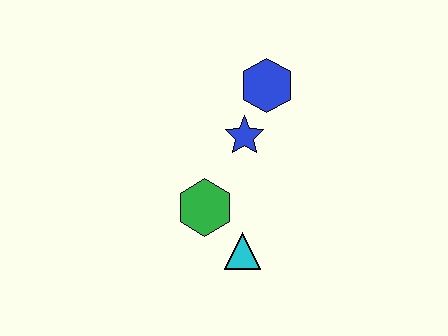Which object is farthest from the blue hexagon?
The cyan triangle is farthest from the blue hexagon.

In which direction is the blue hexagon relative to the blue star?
The blue hexagon is above the blue star.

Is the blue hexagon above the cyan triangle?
Yes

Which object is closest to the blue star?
The blue hexagon is closest to the blue star.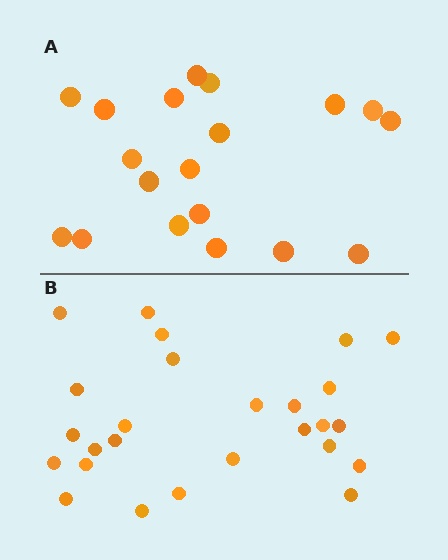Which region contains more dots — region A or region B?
Region B (the bottom region) has more dots.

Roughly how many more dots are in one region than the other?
Region B has roughly 8 or so more dots than region A.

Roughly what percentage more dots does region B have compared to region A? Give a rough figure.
About 35% more.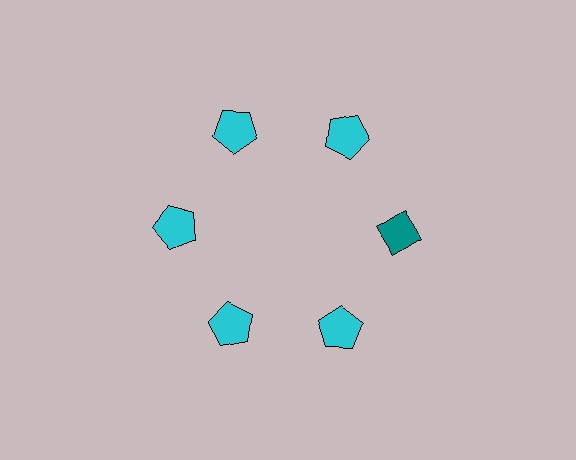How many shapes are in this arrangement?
There are 6 shapes arranged in a ring pattern.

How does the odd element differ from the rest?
It differs in both color (teal instead of cyan) and shape (diamond instead of pentagon).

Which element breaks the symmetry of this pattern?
The teal diamond at roughly the 3 o'clock position breaks the symmetry. All other shapes are cyan pentagons.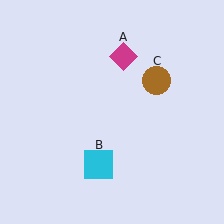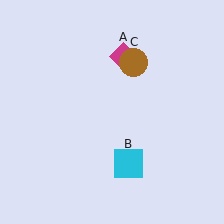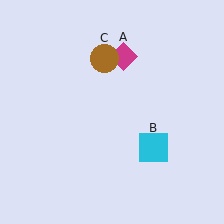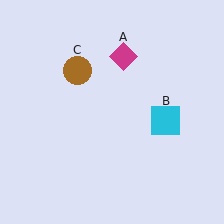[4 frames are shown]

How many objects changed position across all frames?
2 objects changed position: cyan square (object B), brown circle (object C).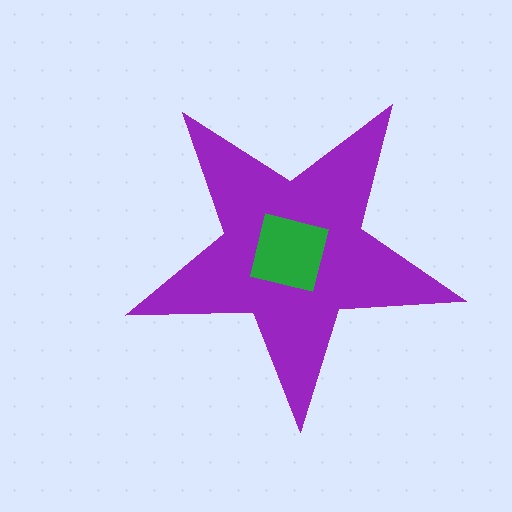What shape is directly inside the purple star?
The green square.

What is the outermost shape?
The purple star.